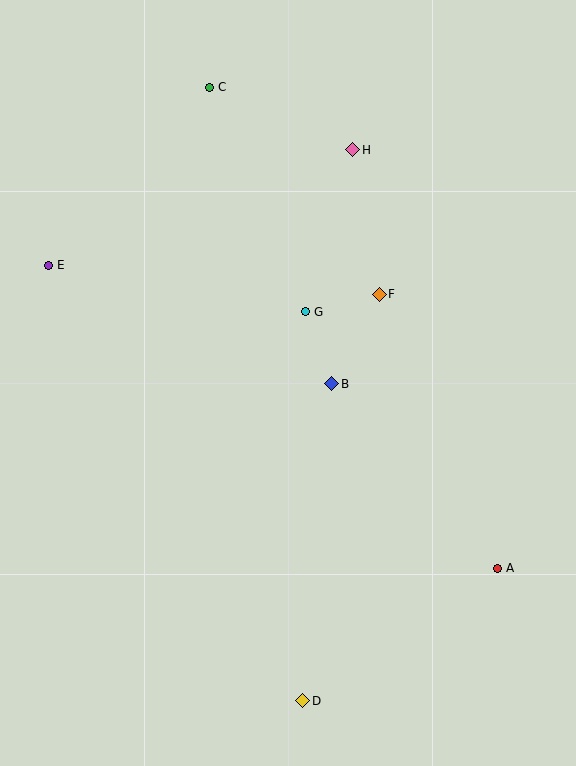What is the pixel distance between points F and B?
The distance between F and B is 101 pixels.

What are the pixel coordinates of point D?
Point D is at (303, 701).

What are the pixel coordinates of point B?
Point B is at (332, 384).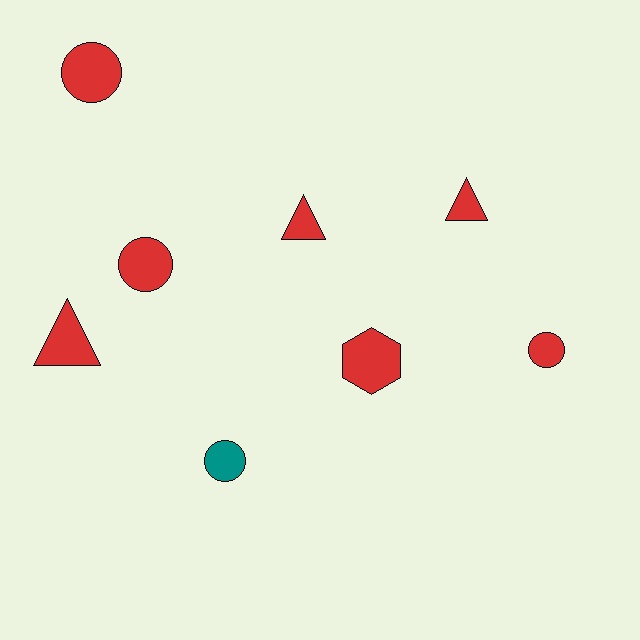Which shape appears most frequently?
Circle, with 4 objects.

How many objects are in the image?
There are 8 objects.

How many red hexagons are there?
There is 1 red hexagon.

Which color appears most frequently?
Red, with 7 objects.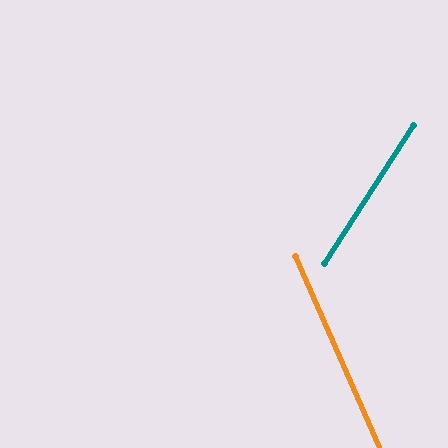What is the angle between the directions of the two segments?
Approximately 56 degrees.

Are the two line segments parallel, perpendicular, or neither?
Neither parallel nor perpendicular — they differ by about 56°.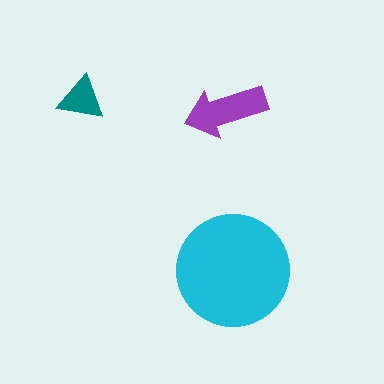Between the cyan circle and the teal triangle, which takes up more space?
The cyan circle.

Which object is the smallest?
The teal triangle.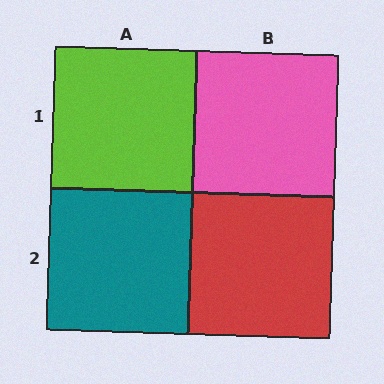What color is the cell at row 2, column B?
Red.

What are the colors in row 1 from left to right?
Lime, pink.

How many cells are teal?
1 cell is teal.